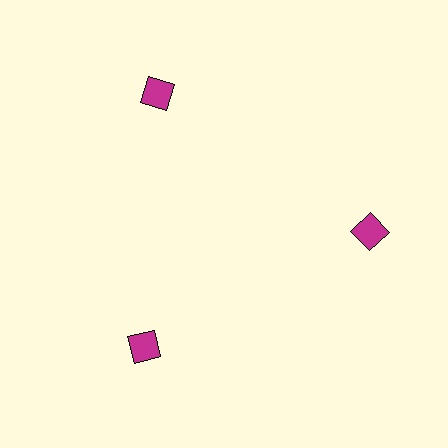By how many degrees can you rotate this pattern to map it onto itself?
The pattern maps onto itself every 120 degrees of rotation.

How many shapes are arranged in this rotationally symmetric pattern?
There are 3 shapes, arranged in 3 groups of 1.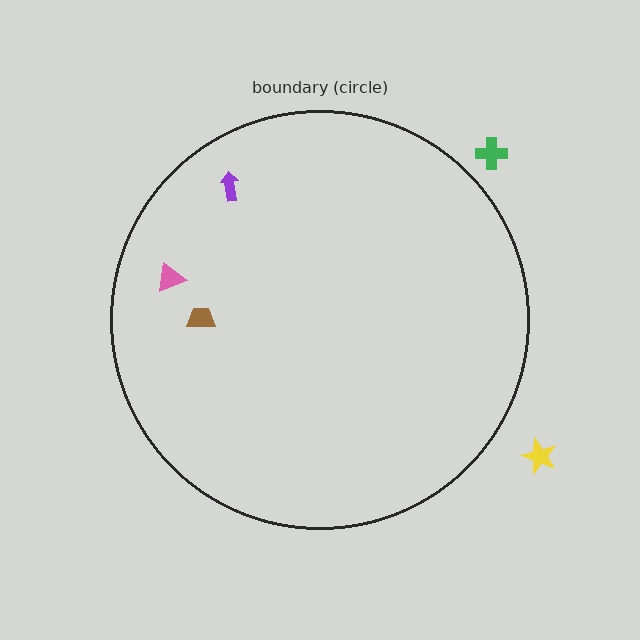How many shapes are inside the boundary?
3 inside, 2 outside.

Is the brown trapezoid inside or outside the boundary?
Inside.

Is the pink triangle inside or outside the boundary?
Inside.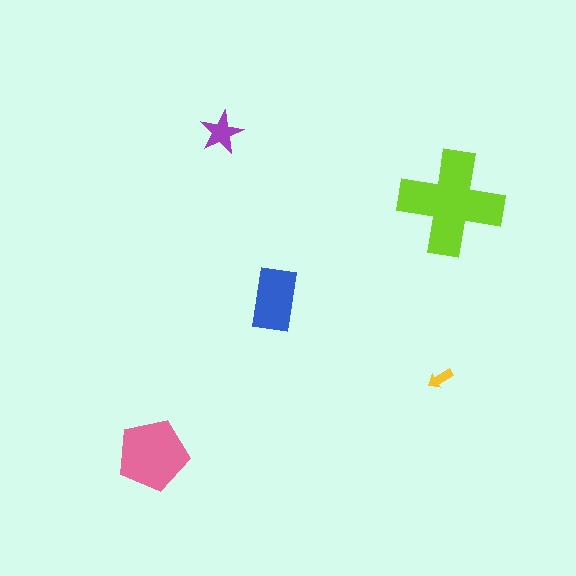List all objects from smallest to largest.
The yellow arrow, the purple star, the blue rectangle, the pink pentagon, the lime cross.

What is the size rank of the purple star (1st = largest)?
4th.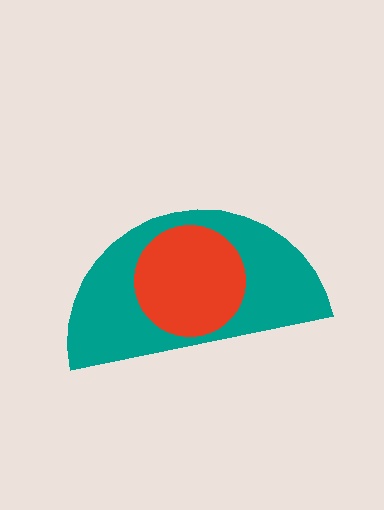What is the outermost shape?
The teal semicircle.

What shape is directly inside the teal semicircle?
The red circle.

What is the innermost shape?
The red circle.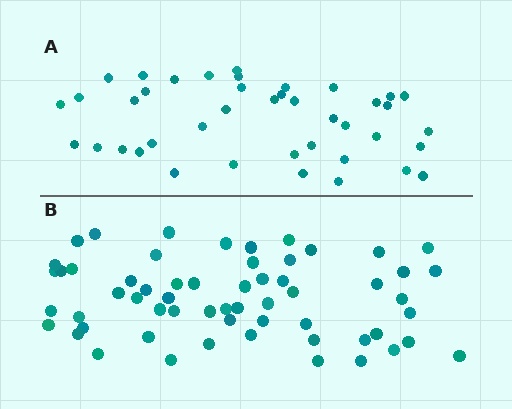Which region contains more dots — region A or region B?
Region B (the bottom region) has more dots.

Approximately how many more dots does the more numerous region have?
Region B has approximately 20 more dots than region A.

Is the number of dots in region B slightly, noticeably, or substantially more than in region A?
Region B has noticeably more, but not dramatically so. The ratio is roughly 1.4 to 1.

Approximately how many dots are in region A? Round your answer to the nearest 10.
About 40 dots. (The exact count is 41, which rounds to 40.)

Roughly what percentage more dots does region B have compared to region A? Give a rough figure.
About 45% more.